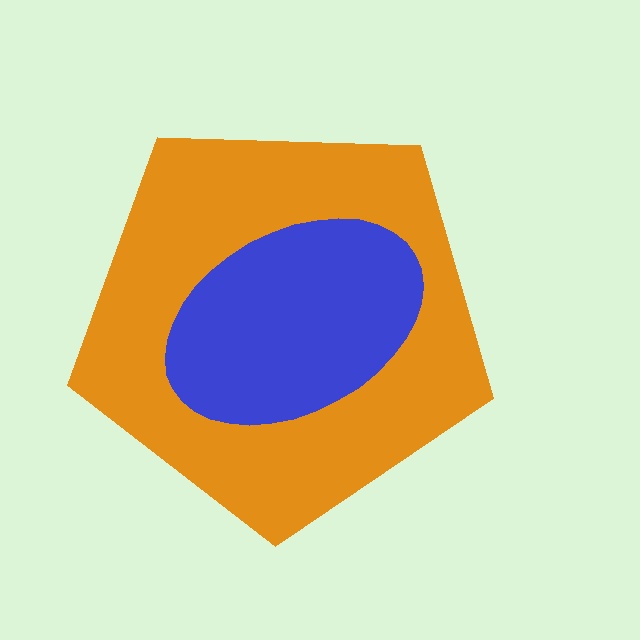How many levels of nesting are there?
2.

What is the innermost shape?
The blue ellipse.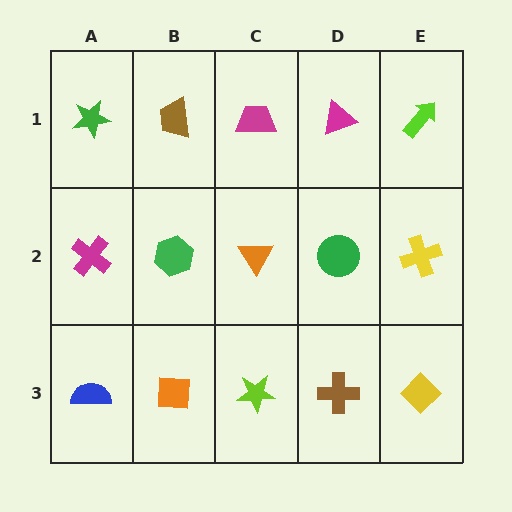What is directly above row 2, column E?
A lime arrow.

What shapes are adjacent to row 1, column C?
An orange triangle (row 2, column C), a brown trapezoid (row 1, column B), a magenta triangle (row 1, column D).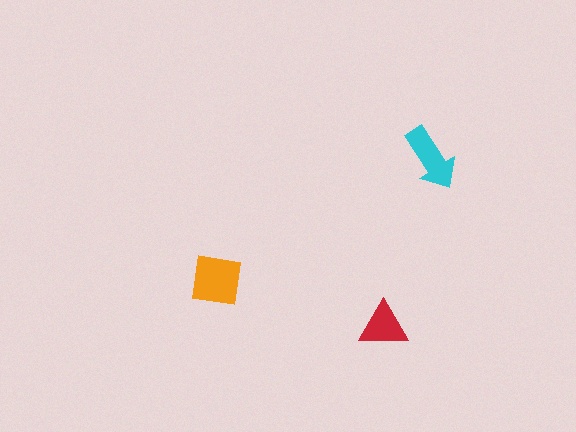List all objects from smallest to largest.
The red triangle, the cyan arrow, the orange square.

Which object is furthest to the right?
The cyan arrow is rightmost.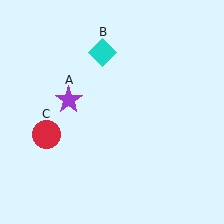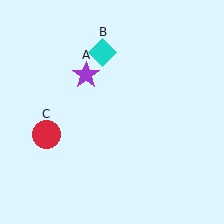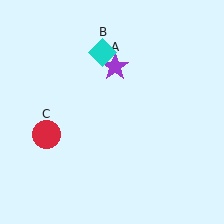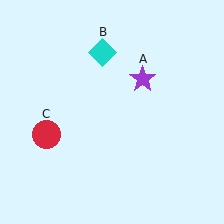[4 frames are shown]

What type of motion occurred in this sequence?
The purple star (object A) rotated clockwise around the center of the scene.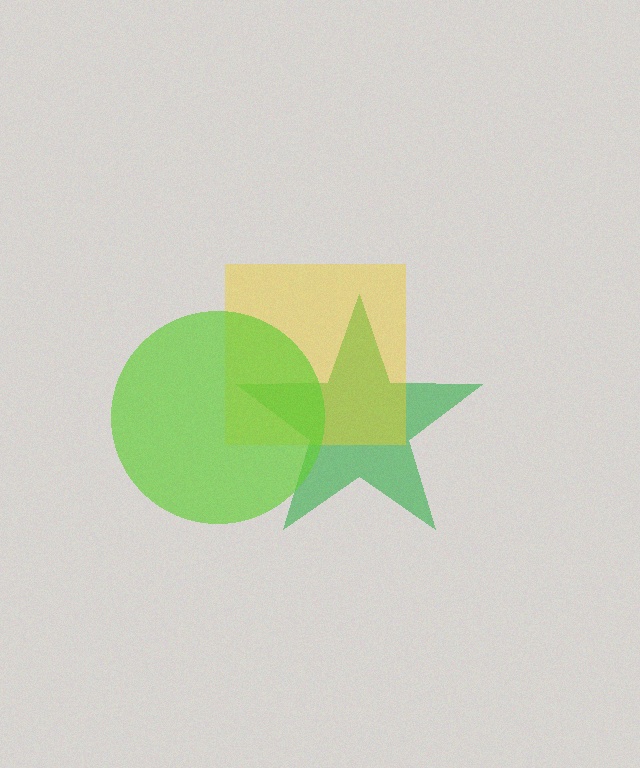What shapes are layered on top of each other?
The layered shapes are: a green star, a yellow square, a lime circle.